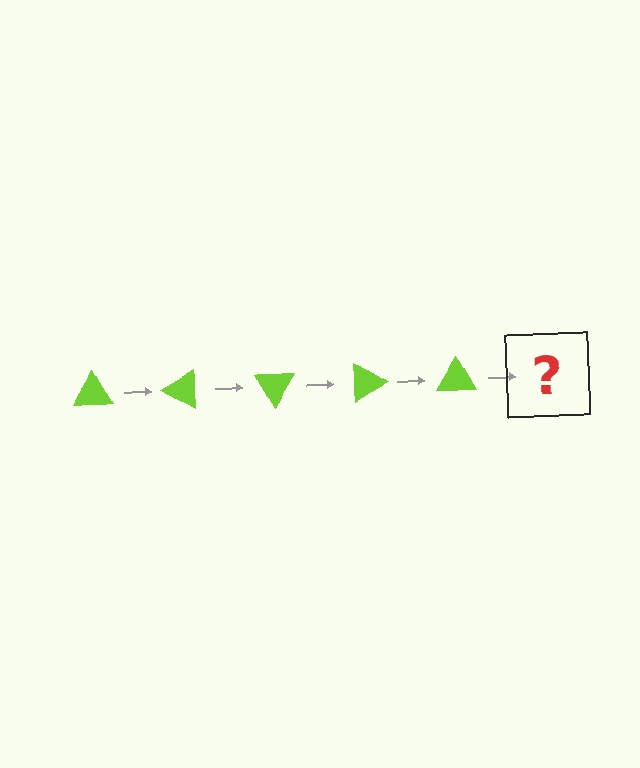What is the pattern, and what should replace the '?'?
The pattern is that the triangle rotates 30 degrees each step. The '?' should be a lime triangle rotated 150 degrees.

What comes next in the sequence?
The next element should be a lime triangle rotated 150 degrees.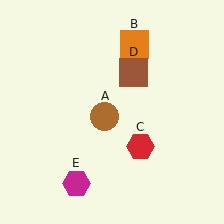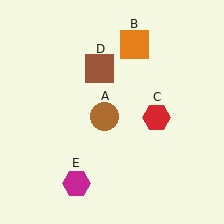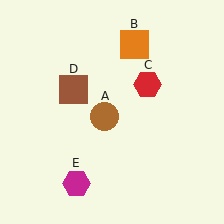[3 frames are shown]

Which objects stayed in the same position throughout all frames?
Brown circle (object A) and orange square (object B) and magenta hexagon (object E) remained stationary.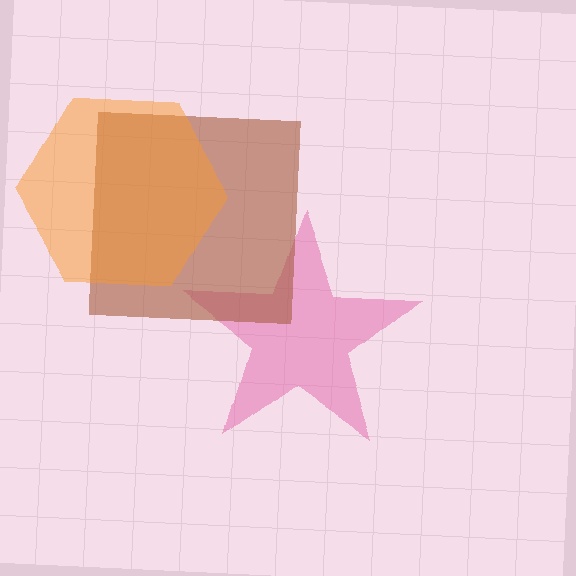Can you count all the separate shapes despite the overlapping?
Yes, there are 3 separate shapes.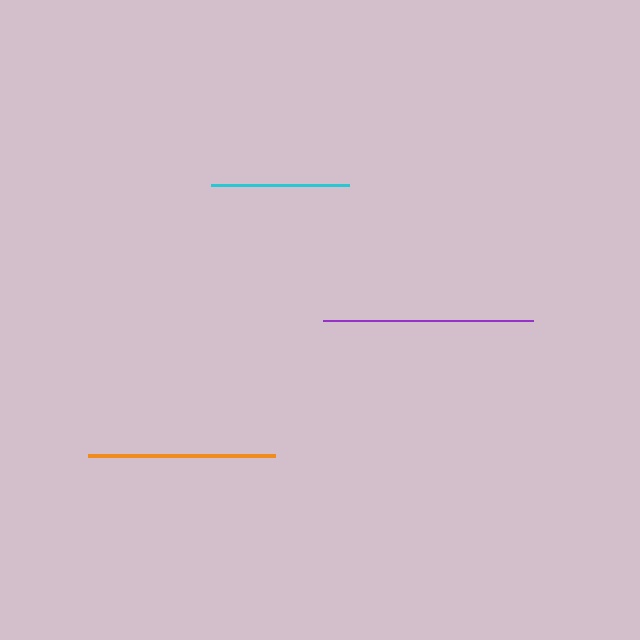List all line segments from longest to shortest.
From longest to shortest: purple, orange, cyan.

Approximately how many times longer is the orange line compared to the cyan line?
The orange line is approximately 1.4 times the length of the cyan line.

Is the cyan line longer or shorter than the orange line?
The orange line is longer than the cyan line.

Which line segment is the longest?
The purple line is the longest at approximately 211 pixels.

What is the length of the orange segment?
The orange segment is approximately 188 pixels long.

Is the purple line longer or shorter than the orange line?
The purple line is longer than the orange line.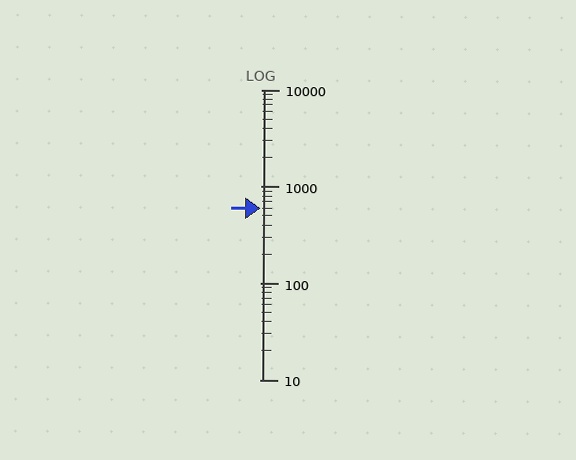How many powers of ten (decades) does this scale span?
The scale spans 3 decades, from 10 to 10000.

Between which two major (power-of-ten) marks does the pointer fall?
The pointer is between 100 and 1000.